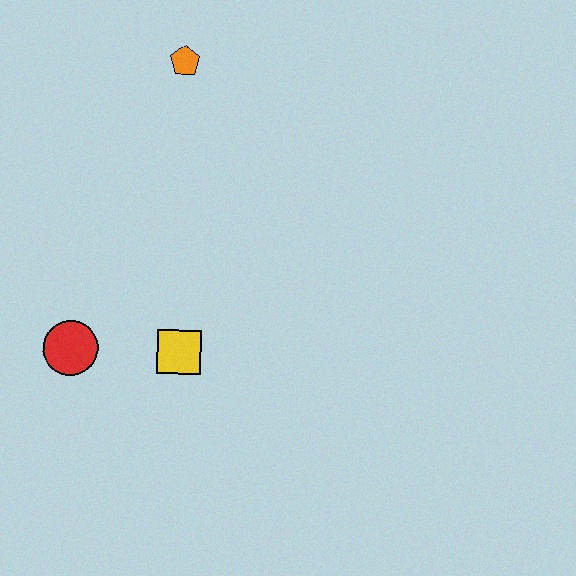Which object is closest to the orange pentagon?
The yellow square is closest to the orange pentagon.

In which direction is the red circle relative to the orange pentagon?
The red circle is below the orange pentagon.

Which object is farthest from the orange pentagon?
The red circle is farthest from the orange pentagon.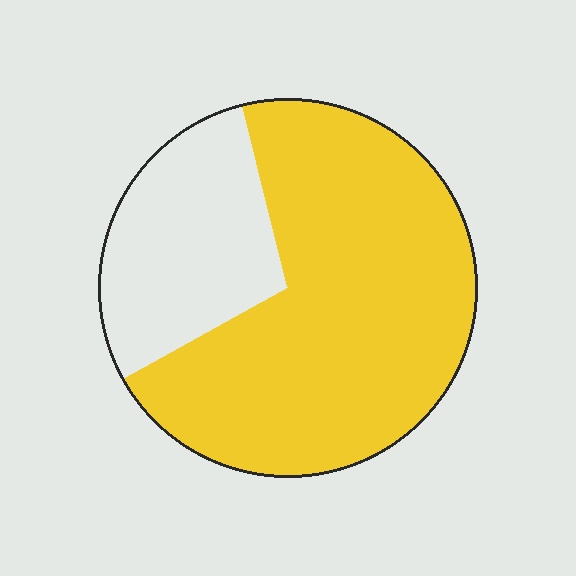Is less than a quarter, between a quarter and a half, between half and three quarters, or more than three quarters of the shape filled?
Between half and three quarters.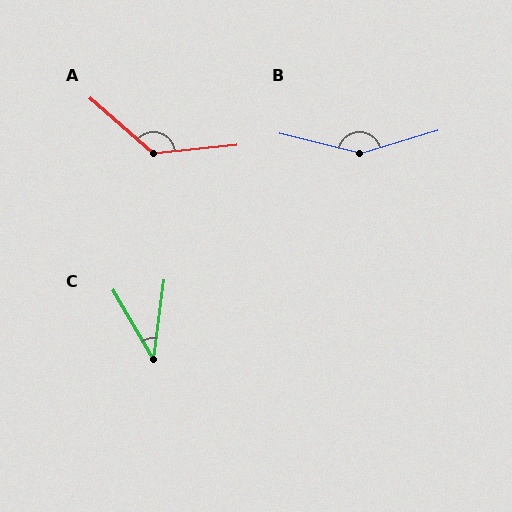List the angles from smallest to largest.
C (38°), A (133°), B (150°).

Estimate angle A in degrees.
Approximately 133 degrees.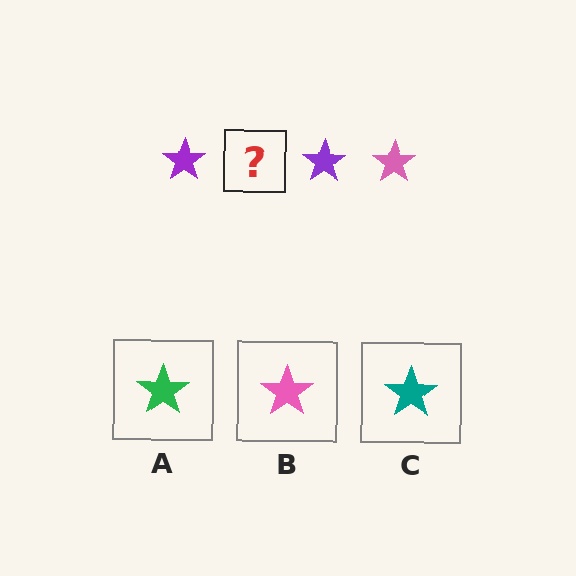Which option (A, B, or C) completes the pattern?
B.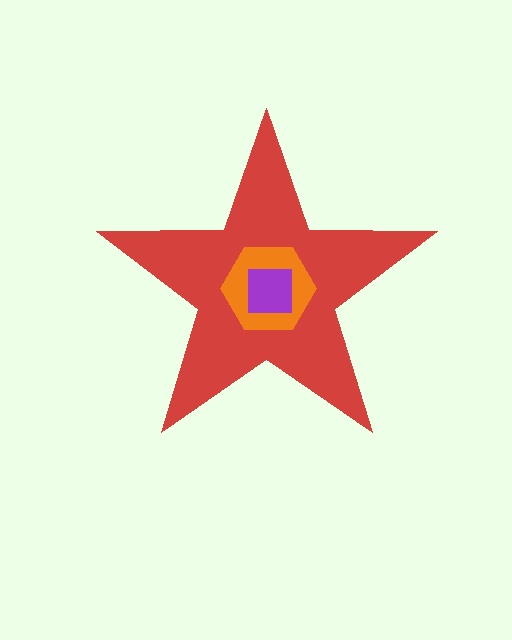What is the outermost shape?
The red star.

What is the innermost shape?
The purple square.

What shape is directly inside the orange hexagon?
The purple square.